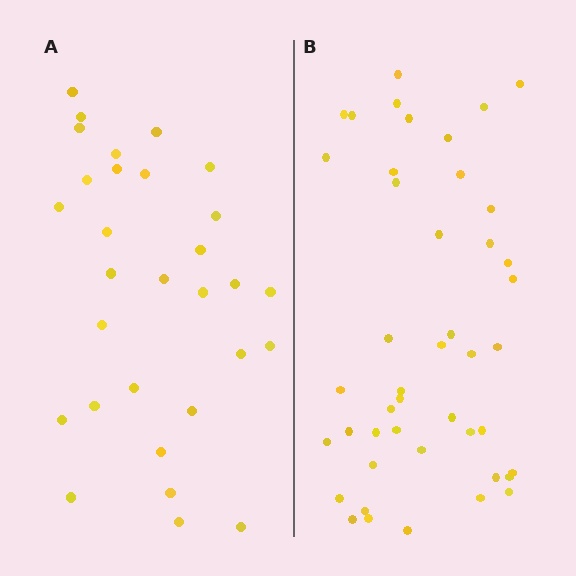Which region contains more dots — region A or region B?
Region B (the right region) has more dots.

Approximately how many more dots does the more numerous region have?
Region B has approximately 15 more dots than region A.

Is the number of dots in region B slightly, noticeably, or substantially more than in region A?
Region B has substantially more. The ratio is roughly 1.5 to 1.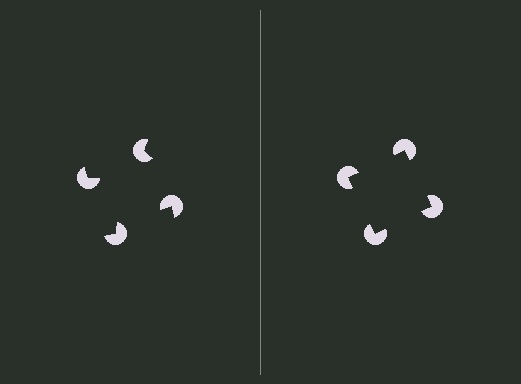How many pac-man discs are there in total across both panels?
8 — 4 on each side.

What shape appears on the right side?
An illusory square.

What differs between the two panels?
The pac-man discs are positioned identically on both sides; only the wedge orientations differ. On the right they align to a square; on the left they are misaligned.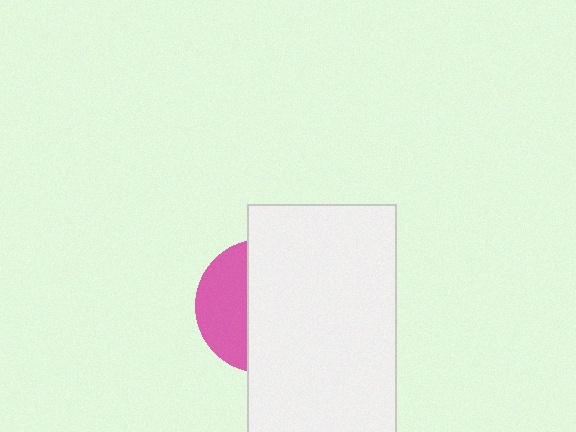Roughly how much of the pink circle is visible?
A small part of it is visible (roughly 36%).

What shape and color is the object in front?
The object in front is a white rectangle.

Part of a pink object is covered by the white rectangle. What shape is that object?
It is a circle.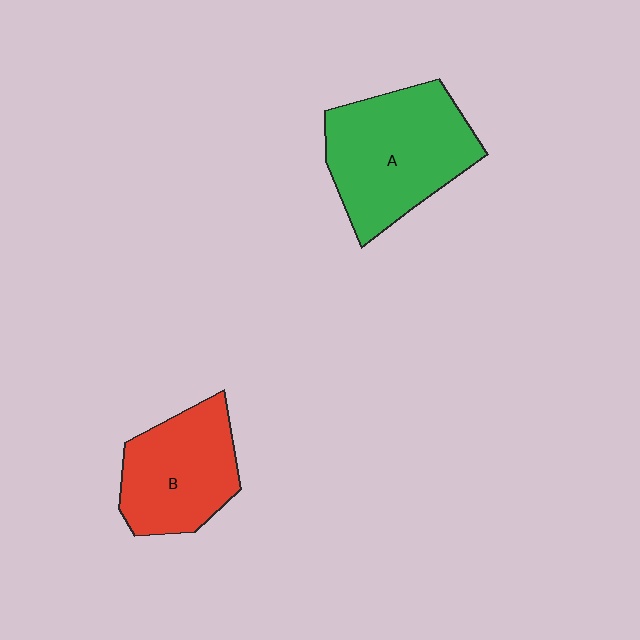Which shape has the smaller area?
Shape B (red).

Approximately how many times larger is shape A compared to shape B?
Approximately 1.3 times.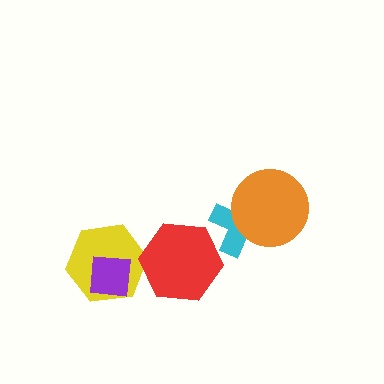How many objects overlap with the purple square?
1 object overlaps with the purple square.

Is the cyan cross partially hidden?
Yes, it is partially covered by another shape.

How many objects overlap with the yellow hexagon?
2 objects overlap with the yellow hexagon.